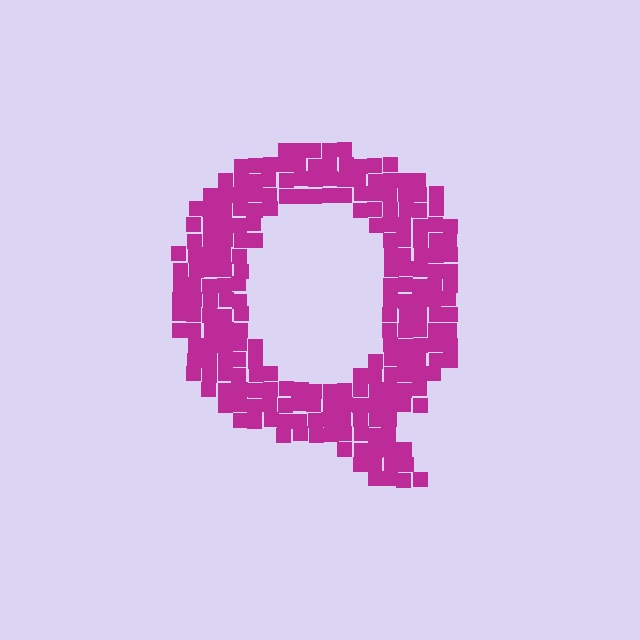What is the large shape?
The large shape is the letter Q.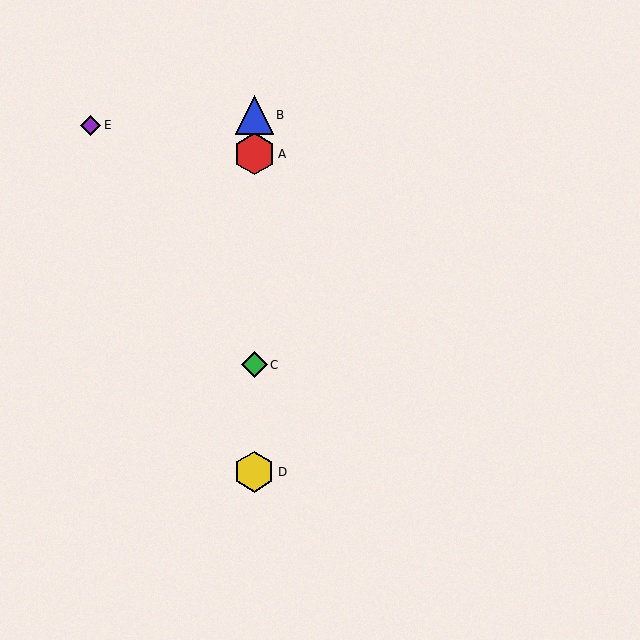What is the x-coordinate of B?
Object B is at x≈254.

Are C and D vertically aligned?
Yes, both are at x≈254.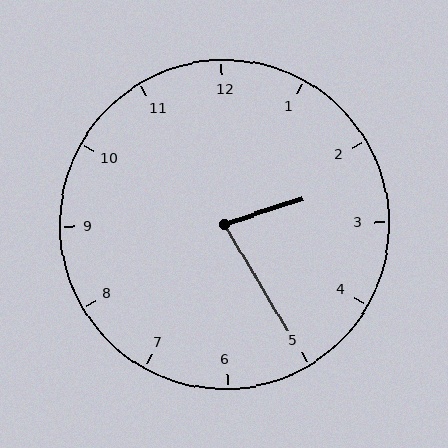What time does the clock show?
2:25.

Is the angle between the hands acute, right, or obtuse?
It is acute.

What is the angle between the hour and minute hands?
Approximately 78 degrees.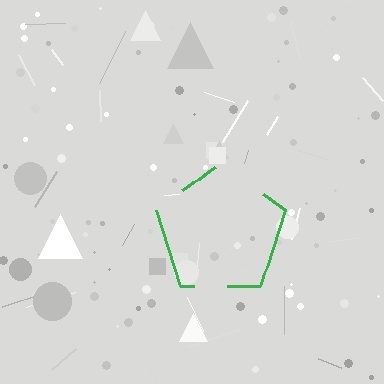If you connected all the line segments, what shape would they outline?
They would outline a pentagon.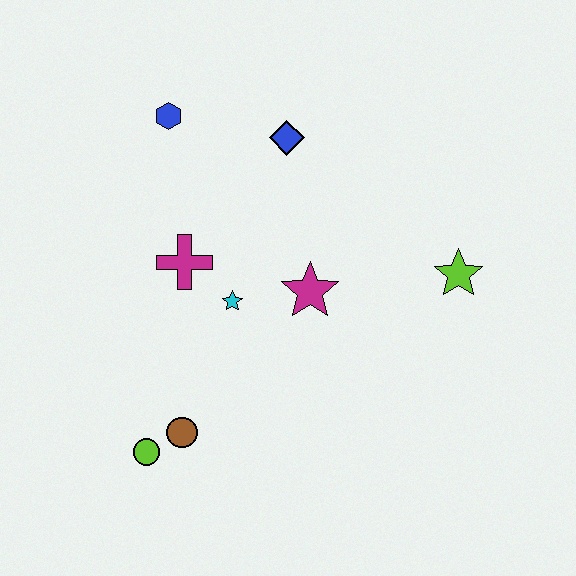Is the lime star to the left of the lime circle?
No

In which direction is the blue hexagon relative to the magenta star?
The blue hexagon is above the magenta star.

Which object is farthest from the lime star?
The lime circle is farthest from the lime star.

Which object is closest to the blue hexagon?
The blue diamond is closest to the blue hexagon.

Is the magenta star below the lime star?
Yes